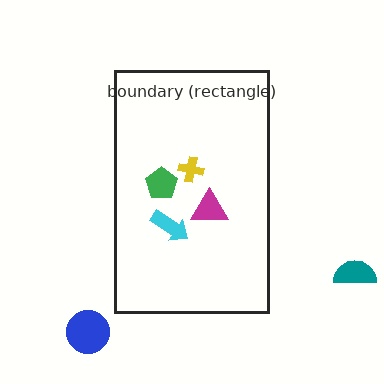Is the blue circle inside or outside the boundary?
Outside.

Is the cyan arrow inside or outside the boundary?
Inside.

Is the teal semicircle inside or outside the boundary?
Outside.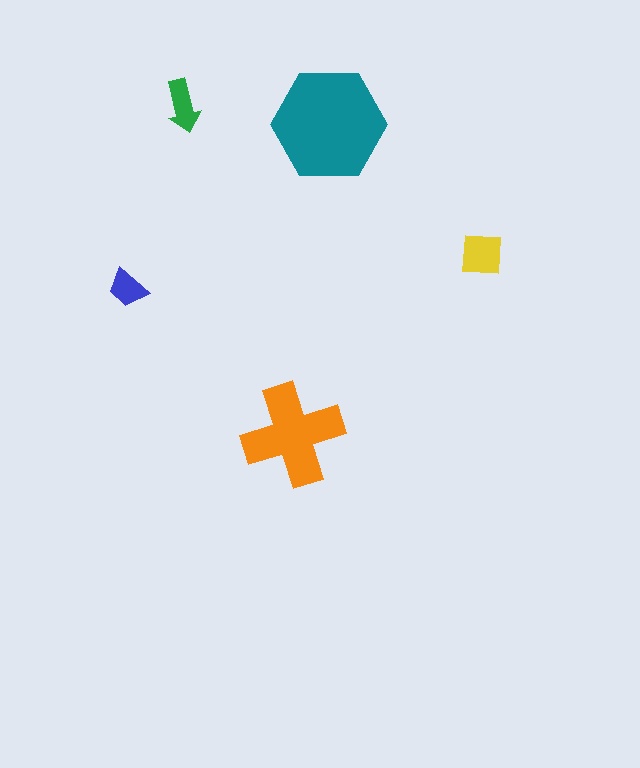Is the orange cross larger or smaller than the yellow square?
Larger.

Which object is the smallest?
The blue trapezoid.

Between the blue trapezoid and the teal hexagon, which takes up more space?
The teal hexagon.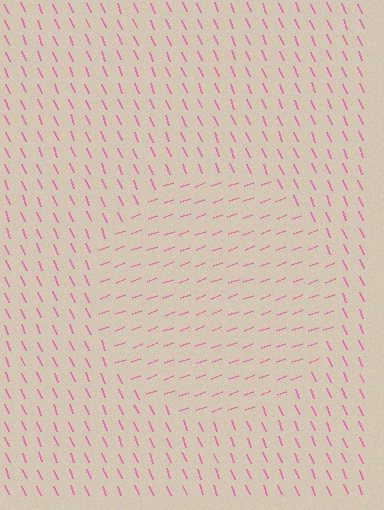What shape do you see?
I see a circle.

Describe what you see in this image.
The image is filled with small pink line segments. A circle region in the image has lines oriented differently from the surrounding lines, creating a visible texture boundary.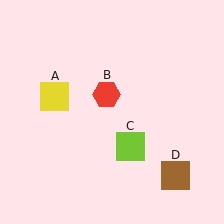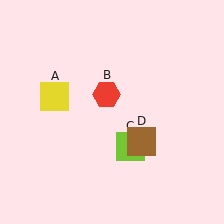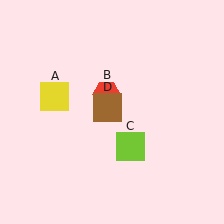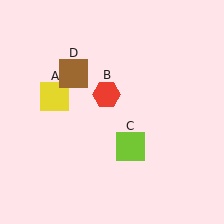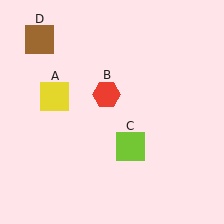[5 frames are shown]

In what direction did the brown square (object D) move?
The brown square (object D) moved up and to the left.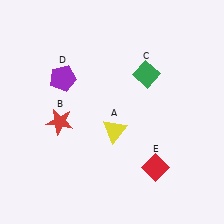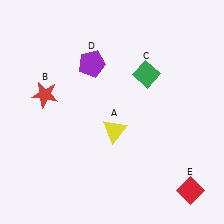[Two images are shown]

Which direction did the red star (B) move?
The red star (B) moved up.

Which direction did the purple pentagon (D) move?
The purple pentagon (D) moved right.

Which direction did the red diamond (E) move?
The red diamond (E) moved right.